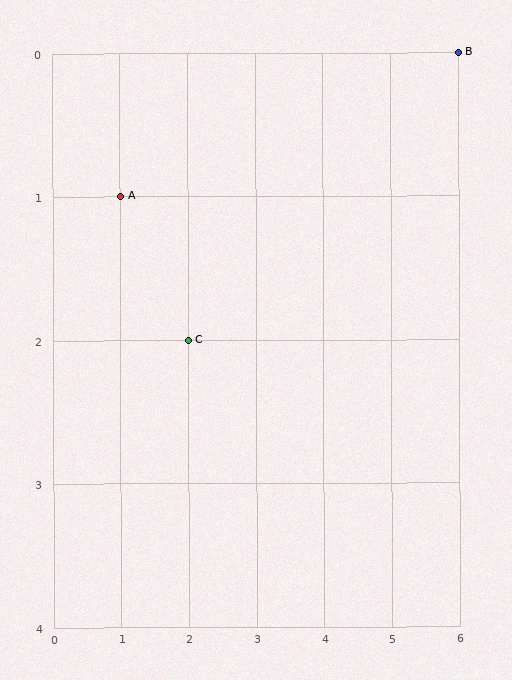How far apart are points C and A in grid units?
Points C and A are 1 column and 1 row apart (about 1.4 grid units diagonally).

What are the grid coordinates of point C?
Point C is at grid coordinates (2, 2).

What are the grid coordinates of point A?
Point A is at grid coordinates (1, 1).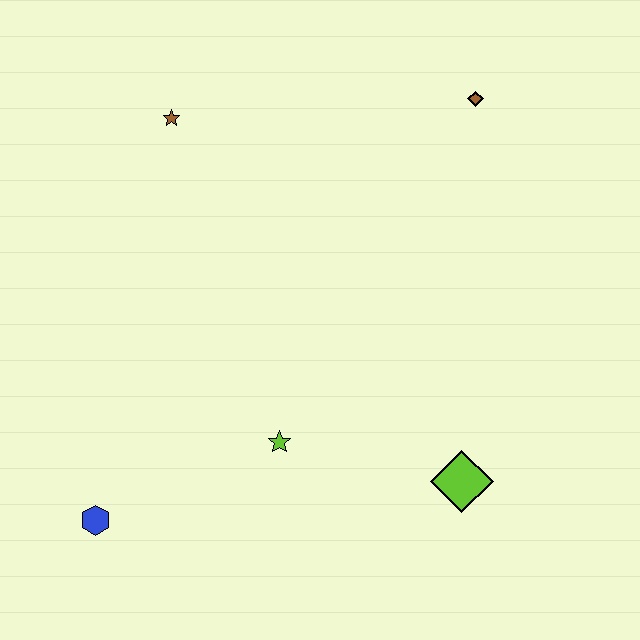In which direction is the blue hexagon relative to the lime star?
The blue hexagon is to the left of the lime star.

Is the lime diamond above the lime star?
No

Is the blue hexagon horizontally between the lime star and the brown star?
No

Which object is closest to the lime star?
The lime diamond is closest to the lime star.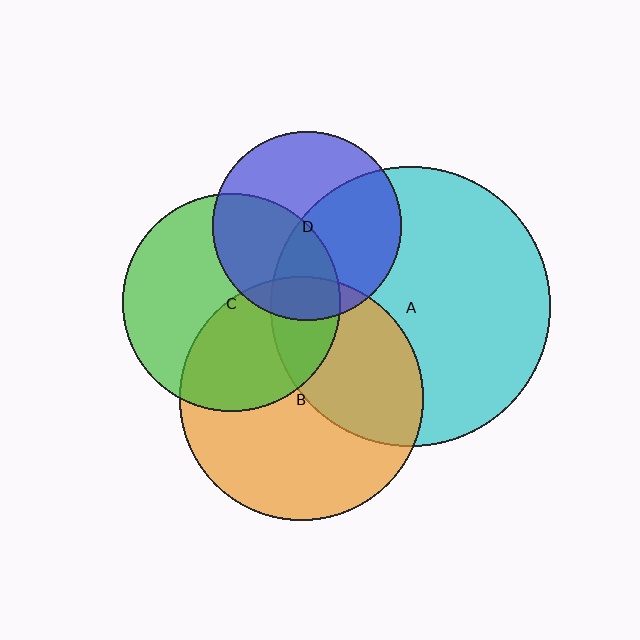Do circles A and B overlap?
Yes.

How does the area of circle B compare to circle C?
Approximately 1.3 times.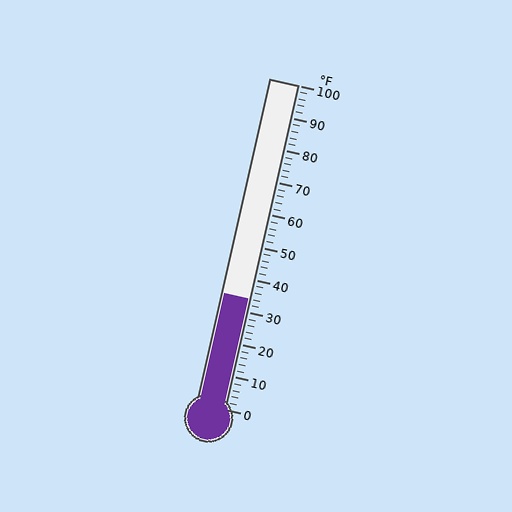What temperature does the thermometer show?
The thermometer shows approximately 34°F.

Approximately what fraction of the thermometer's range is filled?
The thermometer is filled to approximately 35% of its range.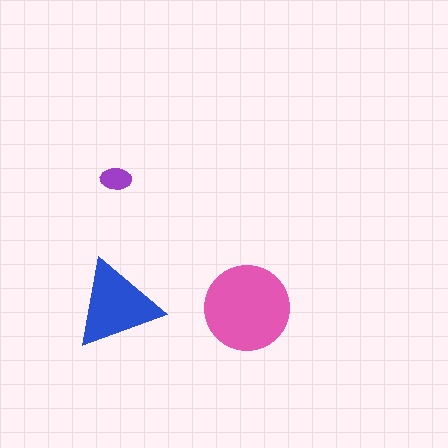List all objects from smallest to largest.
The purple ellipse, the blue triangle, the pink circle.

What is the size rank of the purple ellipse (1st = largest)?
3rd.